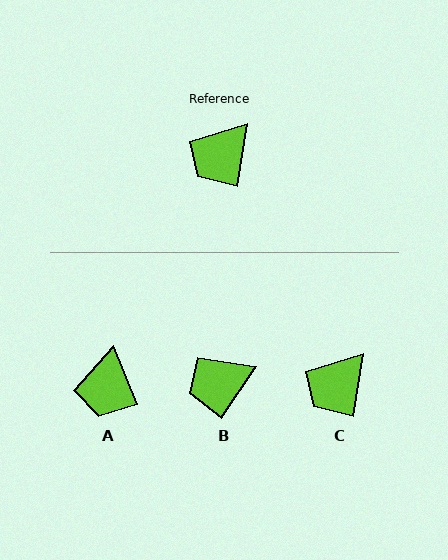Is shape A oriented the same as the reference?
No, it is off by about 31 degrees.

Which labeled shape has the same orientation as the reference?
C.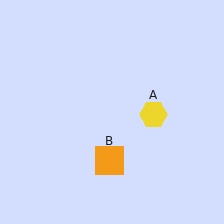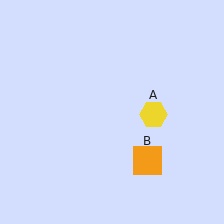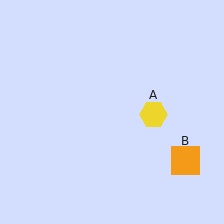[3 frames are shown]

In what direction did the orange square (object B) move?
The orange square (object B) moved right.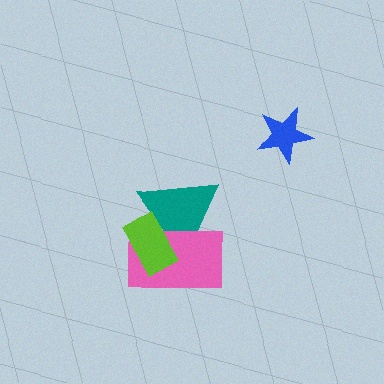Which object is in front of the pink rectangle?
The lime rectangle is in front of the pink rectangle.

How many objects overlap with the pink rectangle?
2 objects overlap with the pink rectangle.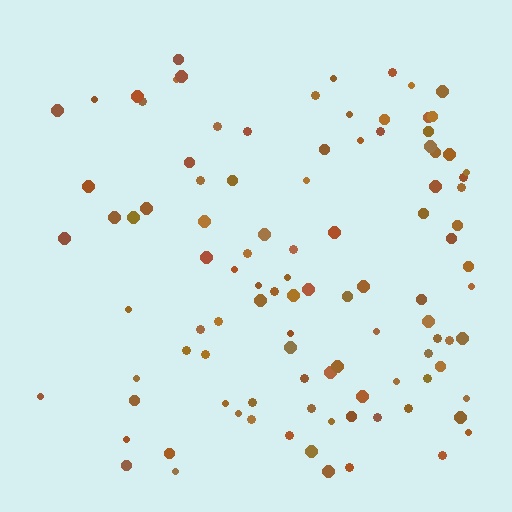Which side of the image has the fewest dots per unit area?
The left.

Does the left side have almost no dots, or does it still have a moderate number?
Still a moderate number, just noticeably fewer than the right.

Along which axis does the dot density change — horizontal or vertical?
Horizontal.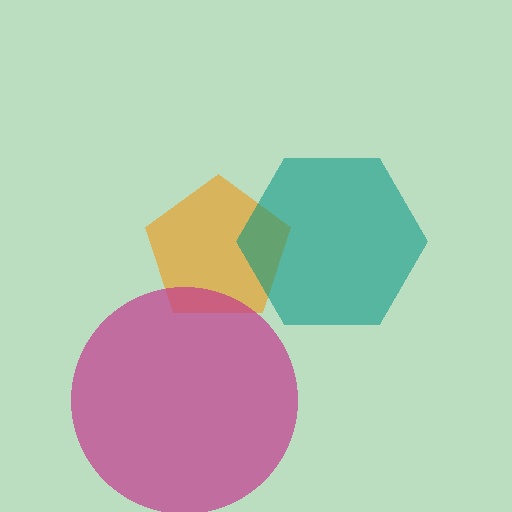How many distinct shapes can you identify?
There are 3 distinct shapes: an orange pentagon, a teal hexagon, a magenta circle.